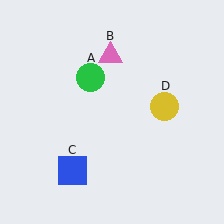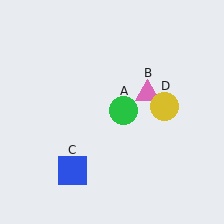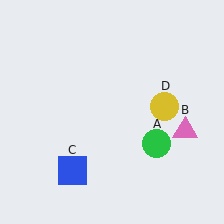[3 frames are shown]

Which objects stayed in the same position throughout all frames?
Blue square (object C) and yellow circle (object D) remained stationary.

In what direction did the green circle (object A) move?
The green circle (object A) moved down and to the right.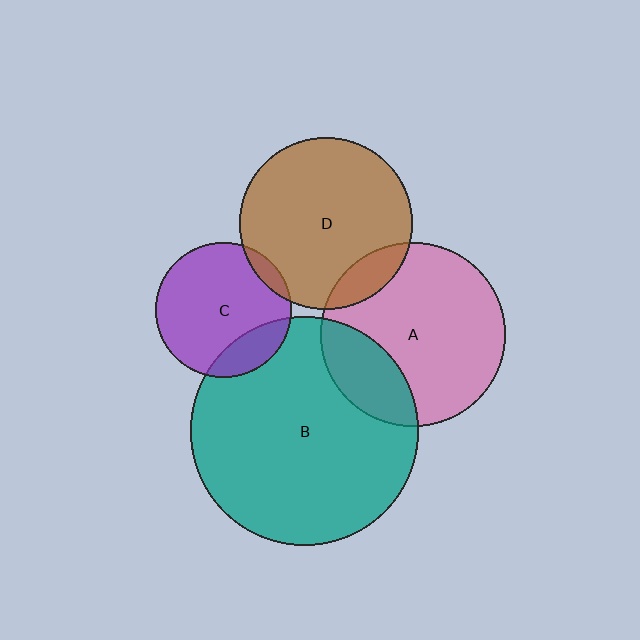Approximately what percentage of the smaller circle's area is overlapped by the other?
Approximately 25%.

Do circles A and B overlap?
Yes.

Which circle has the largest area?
Circle B (teal).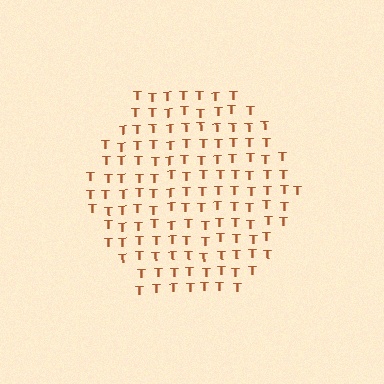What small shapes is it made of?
It is made of small letter T's.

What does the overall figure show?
The overall figure shows a hexagon.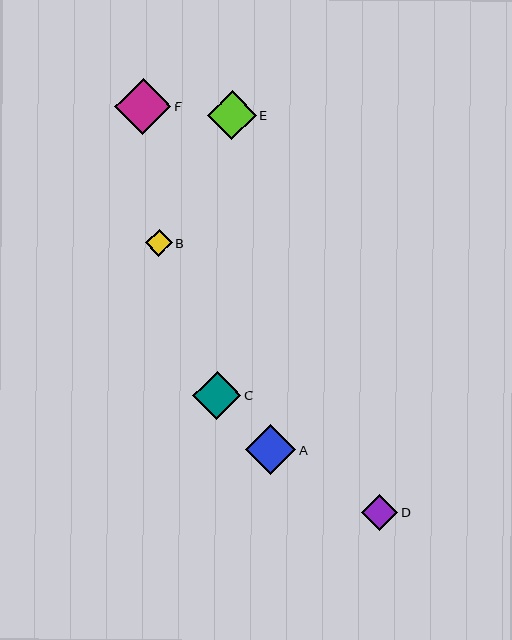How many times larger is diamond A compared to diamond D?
Diamond A is approximately 1.4 times the size of diamond D.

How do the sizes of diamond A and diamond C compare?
Diamond A and diamond C are approximately the same size.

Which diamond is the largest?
Diamond F is the largest with a size of approximately 56 pixels.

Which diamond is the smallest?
Diamond B is the smallest with a size of approximately 27 pixels.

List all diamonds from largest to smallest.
From largest to smallest: F, A, E, C, D, B.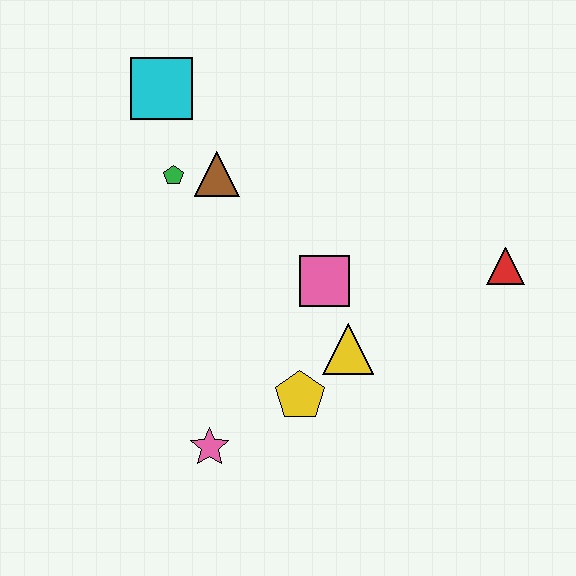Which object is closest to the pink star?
The yellow pentagon is closest to the pink star.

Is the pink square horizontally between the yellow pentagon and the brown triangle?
No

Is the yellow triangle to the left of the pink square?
No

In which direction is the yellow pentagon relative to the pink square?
The yellow pentagon is below the pink square.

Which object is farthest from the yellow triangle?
The cyan square is farthest from the yellow triangle.